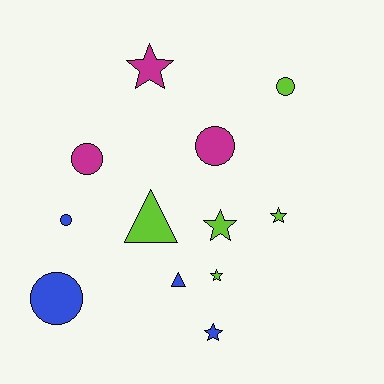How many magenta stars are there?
There is 1 magenta star.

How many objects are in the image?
There are 12 objects.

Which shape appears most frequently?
Circle, with 5 objects.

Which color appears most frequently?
Lime, with 5 objects.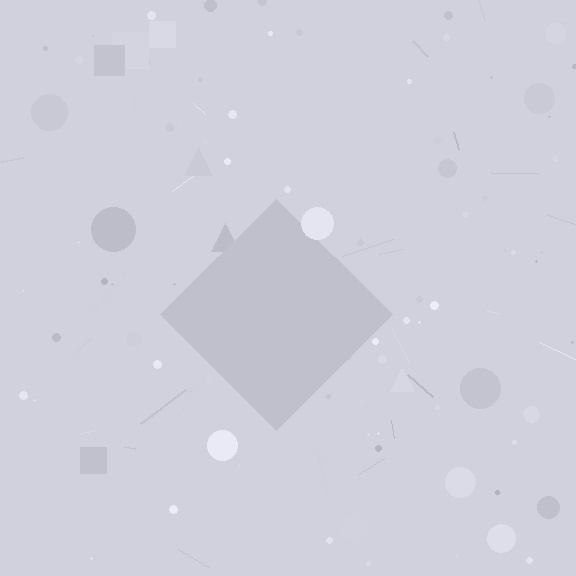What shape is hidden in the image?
A diamond is hidden in the image.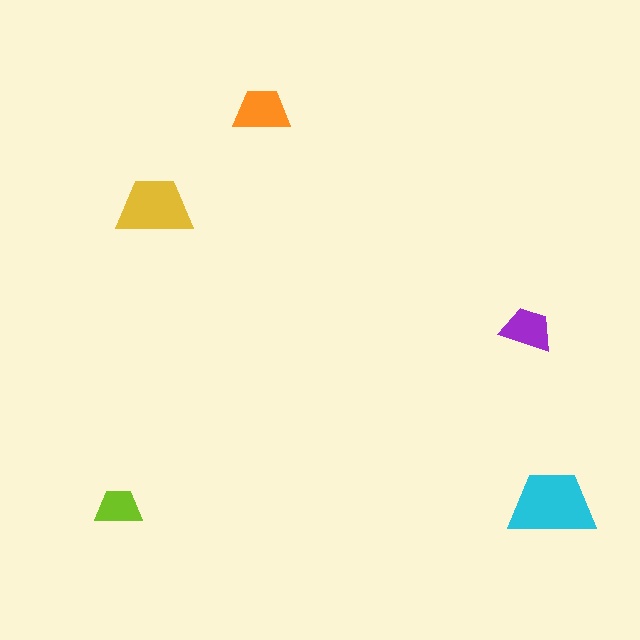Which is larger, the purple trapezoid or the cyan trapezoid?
The cyan one.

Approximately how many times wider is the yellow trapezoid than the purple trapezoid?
About 1.5 times wider.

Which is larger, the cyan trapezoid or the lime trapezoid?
The cyan one.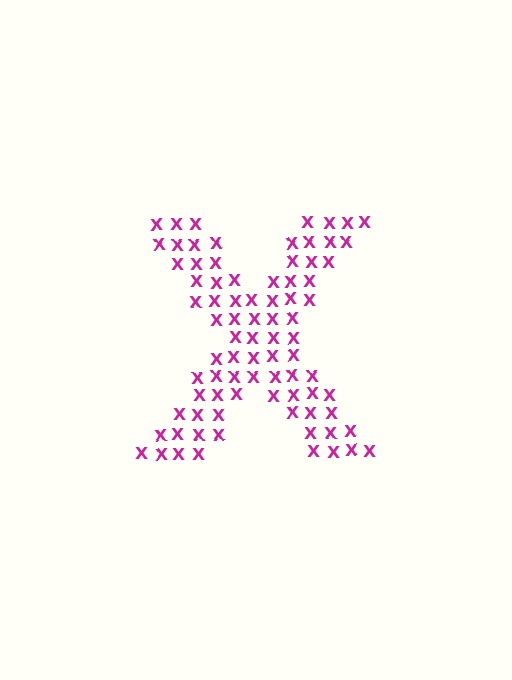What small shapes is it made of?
It is made of small letter X's.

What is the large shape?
The large shape is the letter X.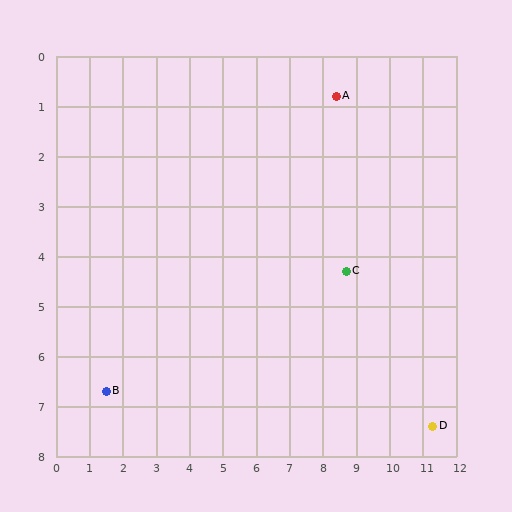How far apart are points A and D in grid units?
Points A and D are about 7.2 grid units apart.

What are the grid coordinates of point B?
Point B is at approximately (1.5, 6.7).